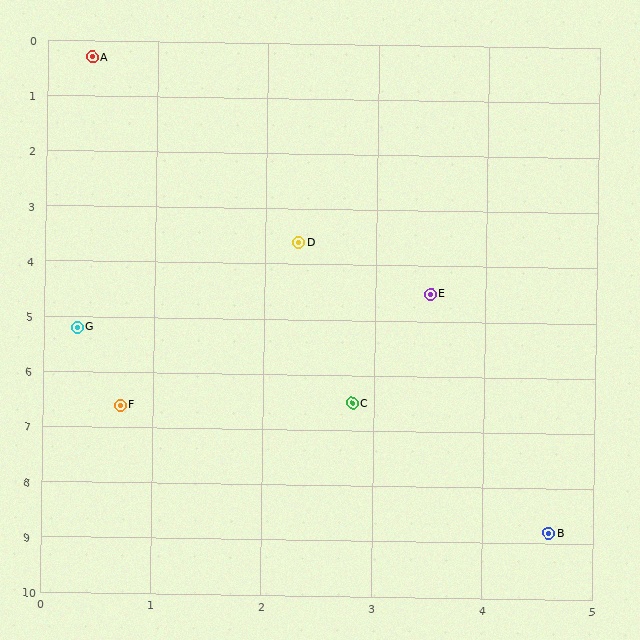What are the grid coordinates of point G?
Point G is at approximately (0.3, 5.2).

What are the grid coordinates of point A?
Point A is at approximately (0.4, 0.3).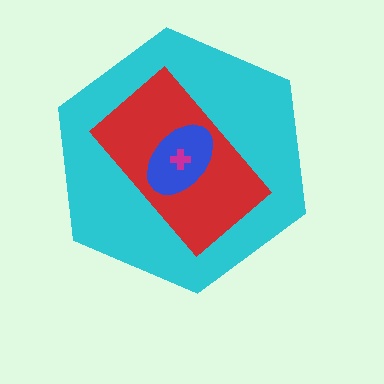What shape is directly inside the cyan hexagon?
The red rectangle.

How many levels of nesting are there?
4.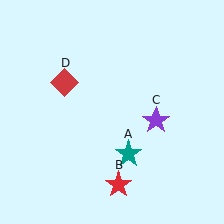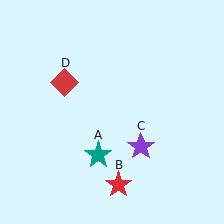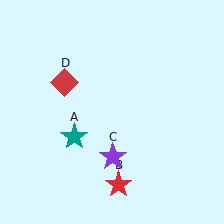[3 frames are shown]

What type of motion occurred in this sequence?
The teal star (object A), purple star (object C) rotated clockwise around the center of the scene.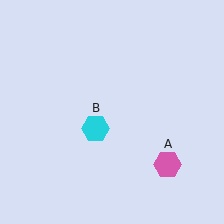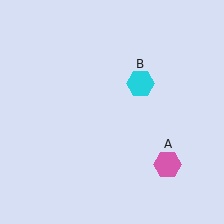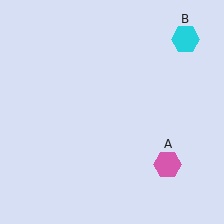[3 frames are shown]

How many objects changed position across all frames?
1 object changed position: cyan hexagon (object B).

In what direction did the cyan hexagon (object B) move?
The cyan hexagon (object B) moved up and to the right.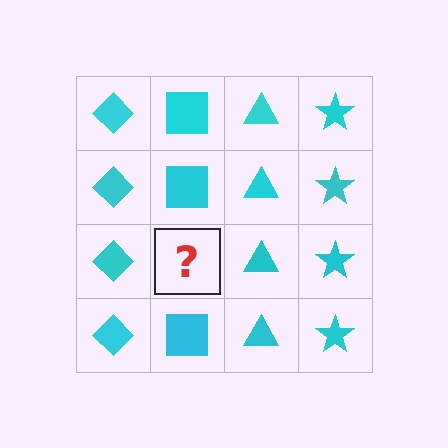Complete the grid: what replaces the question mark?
The question mark should be replaced with a cyan square.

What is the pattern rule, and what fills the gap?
The rule is that each column has a consistent shape. The gap should be filled with a cyan square.